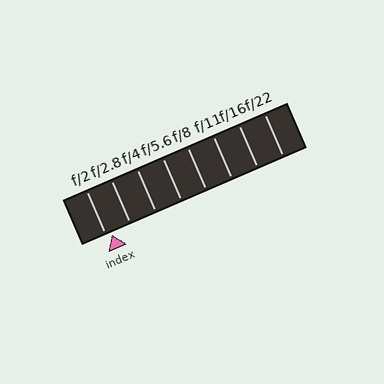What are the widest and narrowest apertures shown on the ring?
The widest aperture shown is f/2 and the narrowest is f/22.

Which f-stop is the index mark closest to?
The index mark is closest to f/2.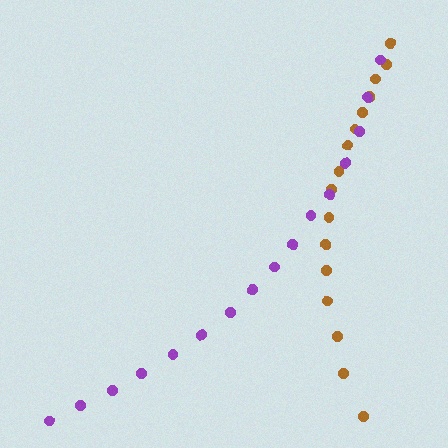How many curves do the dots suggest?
There are 2 distinct paths.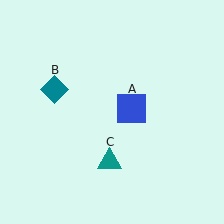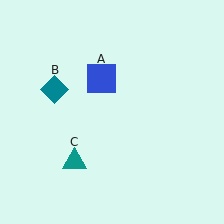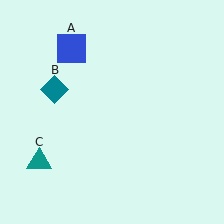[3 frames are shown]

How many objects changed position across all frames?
2 objects changed position: blue square (object A), teal triangle (object C).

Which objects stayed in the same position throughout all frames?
Teal diamond (object B) remained stationary.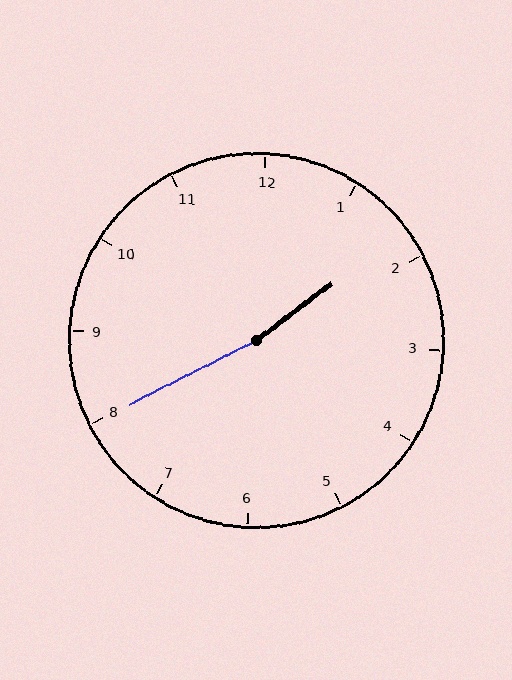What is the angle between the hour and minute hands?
Approximately 170 degrees.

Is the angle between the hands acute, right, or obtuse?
It is obtuse.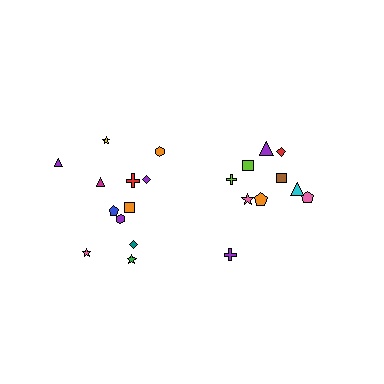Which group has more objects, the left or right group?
The left group.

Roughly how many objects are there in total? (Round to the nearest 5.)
Roughly 20 objects in total.